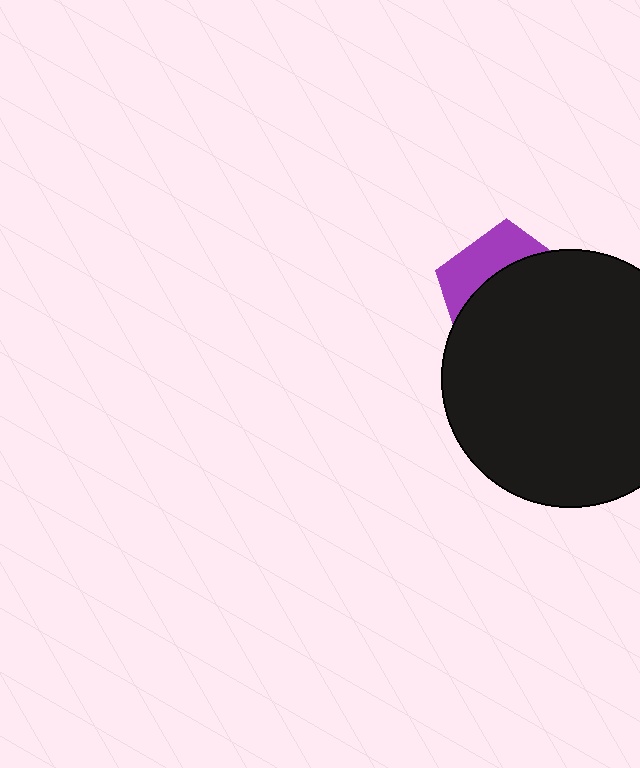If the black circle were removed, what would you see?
You would see the complete purple pentagon.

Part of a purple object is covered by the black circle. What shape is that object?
It is a pentagon.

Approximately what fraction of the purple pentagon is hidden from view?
Roughly 68% of the purple pentagon is hidden behind the black circle.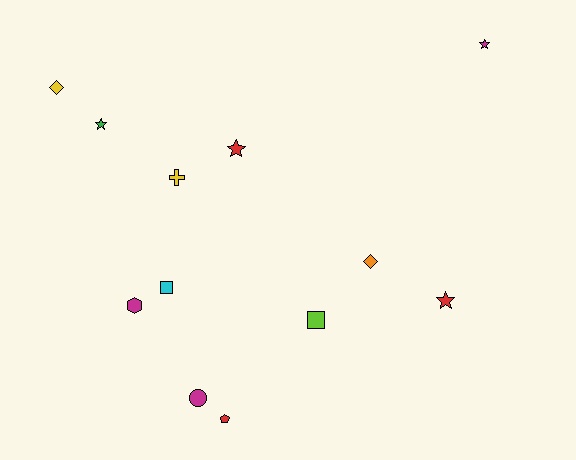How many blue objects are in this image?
There are no blue objects.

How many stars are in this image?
There are 4 stars.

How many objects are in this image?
There are 12 objects.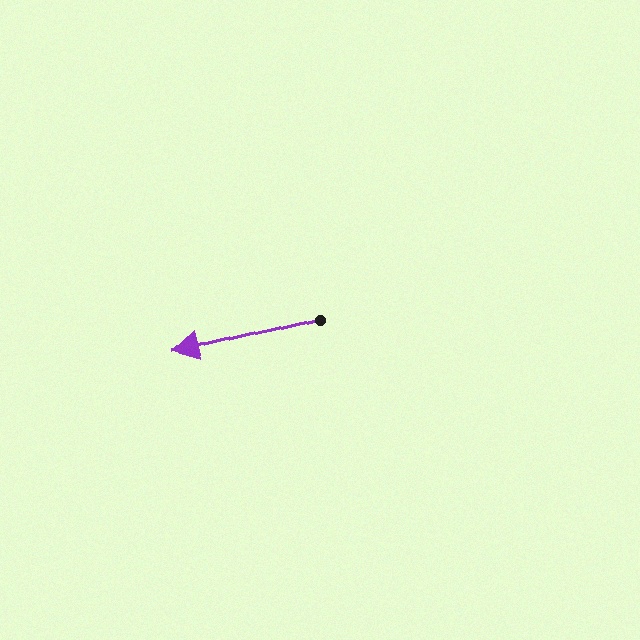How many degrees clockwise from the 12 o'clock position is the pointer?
Approximately 256 degrees.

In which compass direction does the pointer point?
West.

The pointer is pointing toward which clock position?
Roughly 9 o'clock.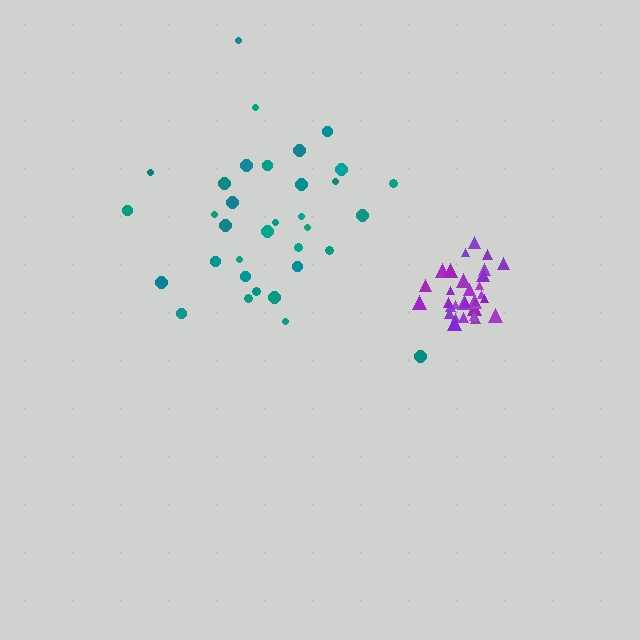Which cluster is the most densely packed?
Purple.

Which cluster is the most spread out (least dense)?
Teal.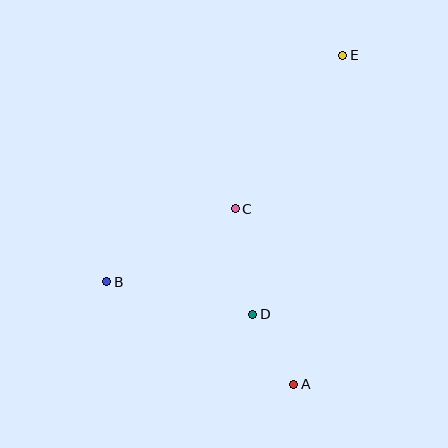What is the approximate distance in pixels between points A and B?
The distance between A and B is approximately 213 pixels.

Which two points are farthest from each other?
Points A and E are farthest from each other.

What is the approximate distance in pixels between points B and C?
The distance between B and C is approximately 148 pixels.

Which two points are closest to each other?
Points A and D are closest to each other.